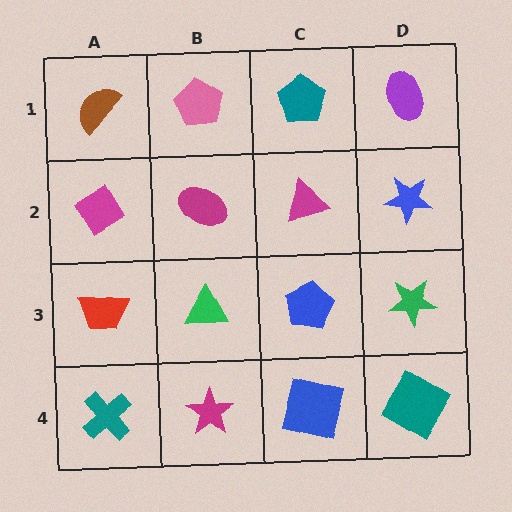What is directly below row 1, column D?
A blue star.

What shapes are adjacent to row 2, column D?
A purple ellipse (row 1, column D), a green star (row 3, column D), a magenta triangle (row 2, column C).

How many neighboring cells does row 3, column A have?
3.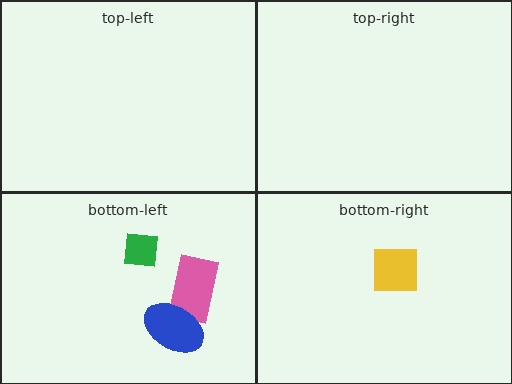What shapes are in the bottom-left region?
The pink rectangle, the blue ellipse, the green square.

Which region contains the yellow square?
The bottom-right region.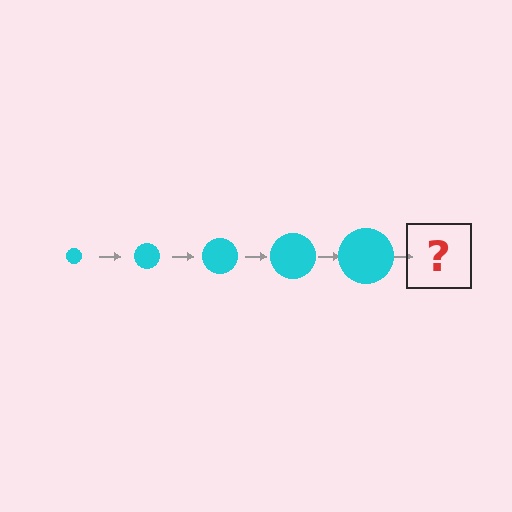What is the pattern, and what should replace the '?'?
The pattern is that the circle gets progressively larger each step. The '?' should be a cyan circle, larger than the previous one.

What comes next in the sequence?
The next element should be a cyan circle, larger than the previous one.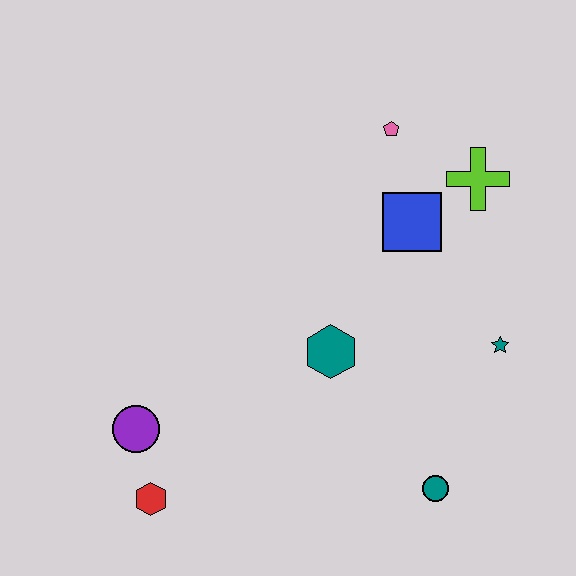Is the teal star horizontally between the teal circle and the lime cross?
No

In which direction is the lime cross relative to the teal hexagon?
The lime cross is above the teal hexagon.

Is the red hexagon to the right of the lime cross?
No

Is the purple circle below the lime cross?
Yes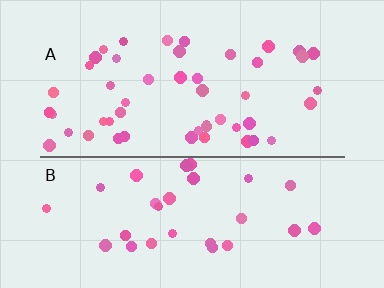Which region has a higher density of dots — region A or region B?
A (the top).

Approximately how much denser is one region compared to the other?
Approximately 1.6× — region A over region B.